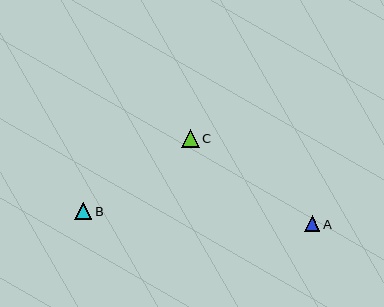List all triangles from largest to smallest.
From largest to smallest: C, B, A.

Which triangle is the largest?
Triangle C is the largest with a size of approximately 18 pixels.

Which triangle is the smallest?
Triangle A is the smallest with a size of approximately 16 pixels.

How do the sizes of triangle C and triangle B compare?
Triangle C and triangle B are approximately the same size.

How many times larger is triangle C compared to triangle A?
Triangle C is approximately 1.1 times the size of triangle A.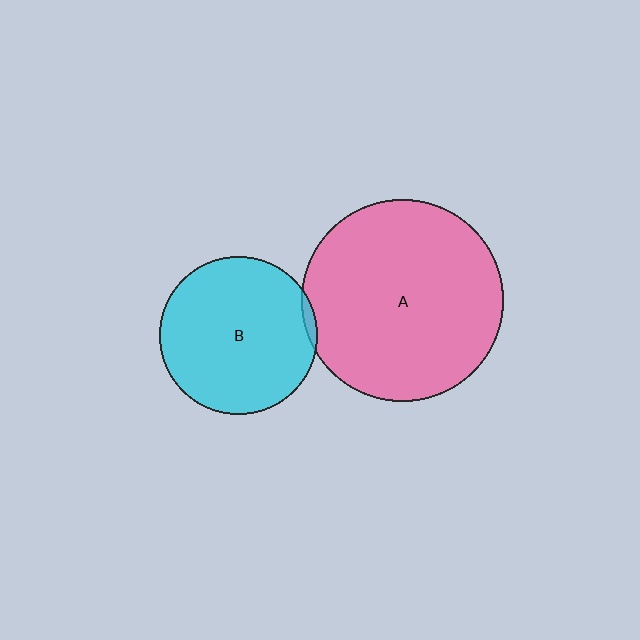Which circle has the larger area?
Circle A (pink).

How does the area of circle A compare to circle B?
Approximately 1.6 times.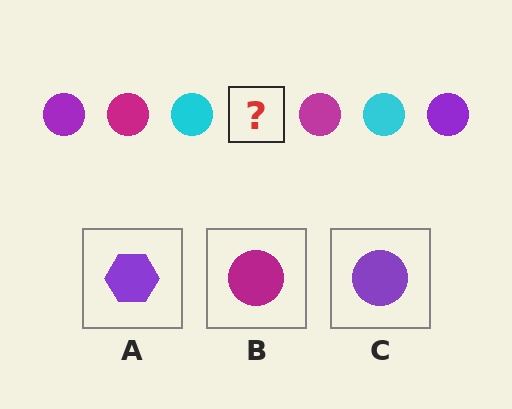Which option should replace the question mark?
Option C.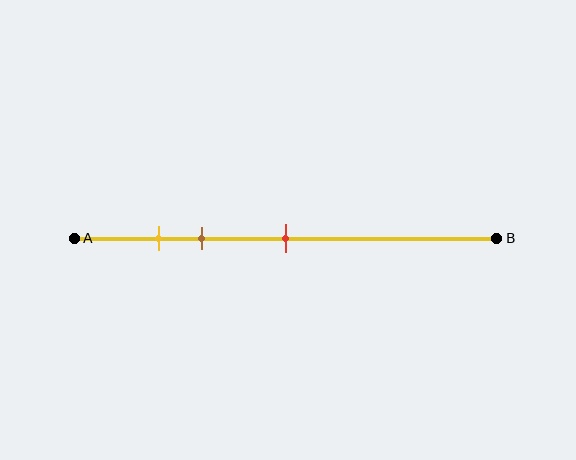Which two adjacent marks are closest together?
The yellow and brown marks are the closest adjacent pair.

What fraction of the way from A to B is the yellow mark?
The yellow mark is approximately 20% (0.2) of the way from A to B.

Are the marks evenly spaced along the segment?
No, the marks are not evenly spaced.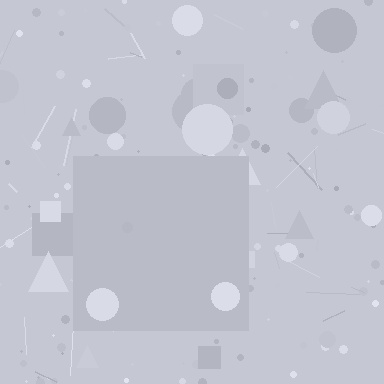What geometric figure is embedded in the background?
A square is embedded in the background.